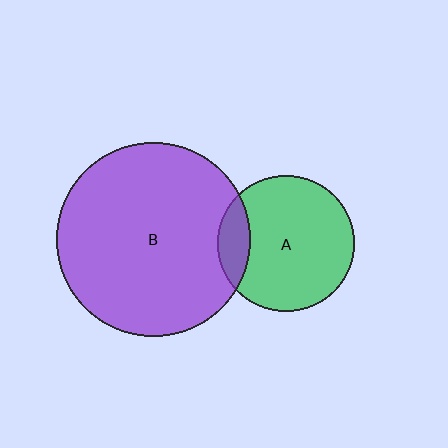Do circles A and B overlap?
Yes.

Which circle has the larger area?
Circle B (purple).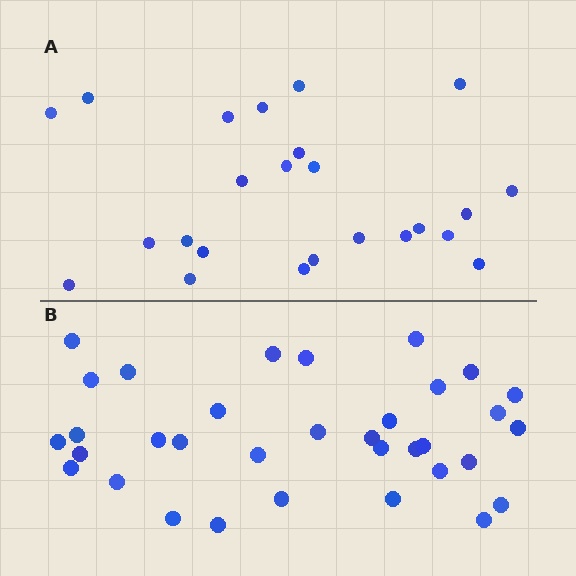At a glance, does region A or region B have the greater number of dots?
Region B (the bottom region) has more dots.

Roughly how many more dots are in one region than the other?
Region B has roughly 10 or so more dots than region A.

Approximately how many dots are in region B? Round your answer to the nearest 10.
About 30 dots. (The exact count is 34, which rounds to 30.)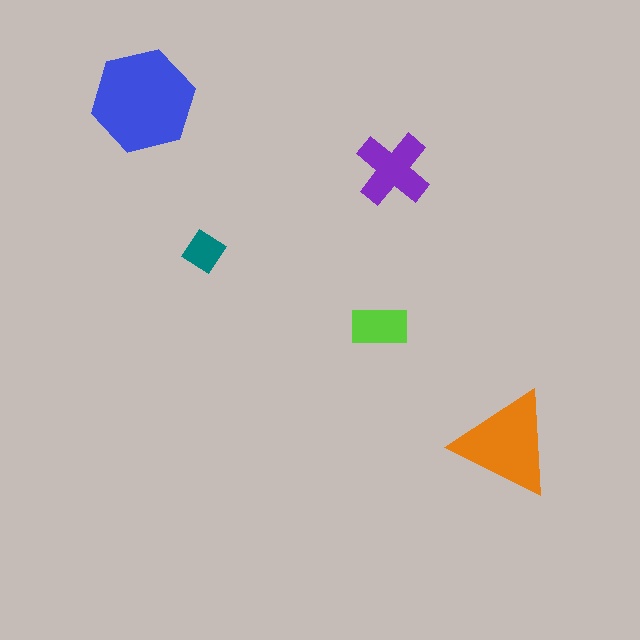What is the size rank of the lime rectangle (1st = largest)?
4th.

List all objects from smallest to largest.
The teal diamond, the lime rectangle, the purple cross, the orange triangle, the blue hexagon.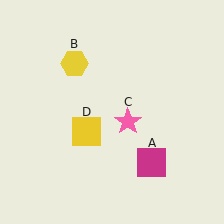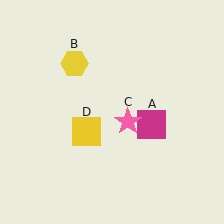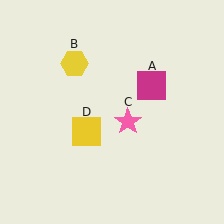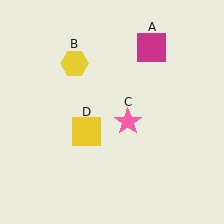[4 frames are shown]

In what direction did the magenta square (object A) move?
The magenta square (object A) moved up.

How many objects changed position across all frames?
1 object changed position: magenta square (object A).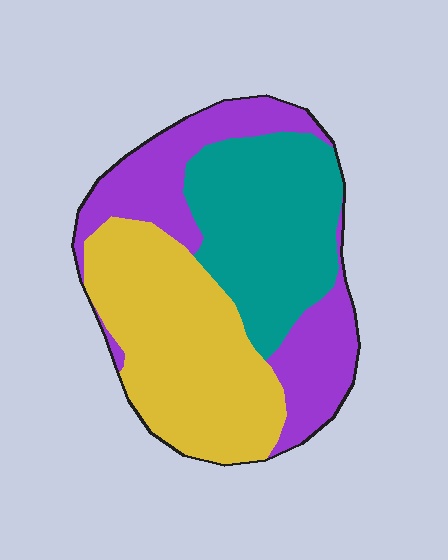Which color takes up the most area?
Yellow, at roughly 40%.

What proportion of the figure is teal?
Teal covers 32% of the figure.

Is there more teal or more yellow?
Yellow.